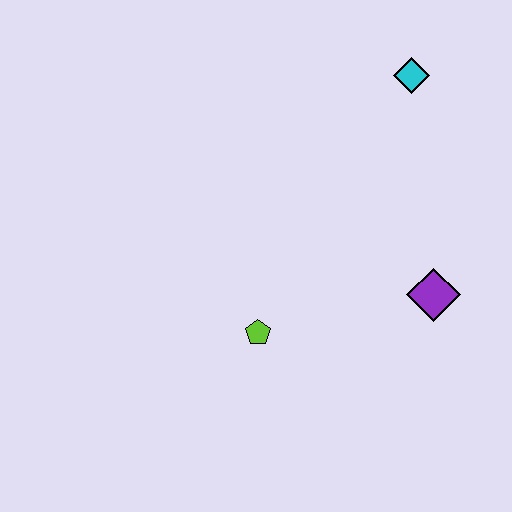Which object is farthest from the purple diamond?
The cyan diamond is farthest from the purple diamond.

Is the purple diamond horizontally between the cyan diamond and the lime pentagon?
No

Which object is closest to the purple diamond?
The lime pentagon is closest to the purple diamond.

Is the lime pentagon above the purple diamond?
No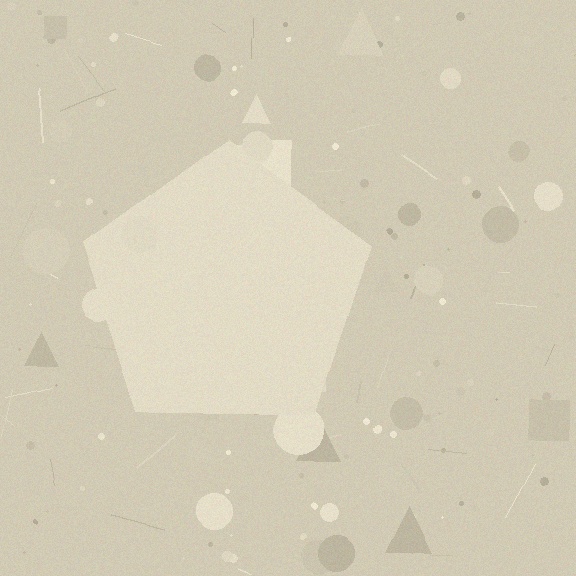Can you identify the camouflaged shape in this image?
The camouflaged shape is a pentagon.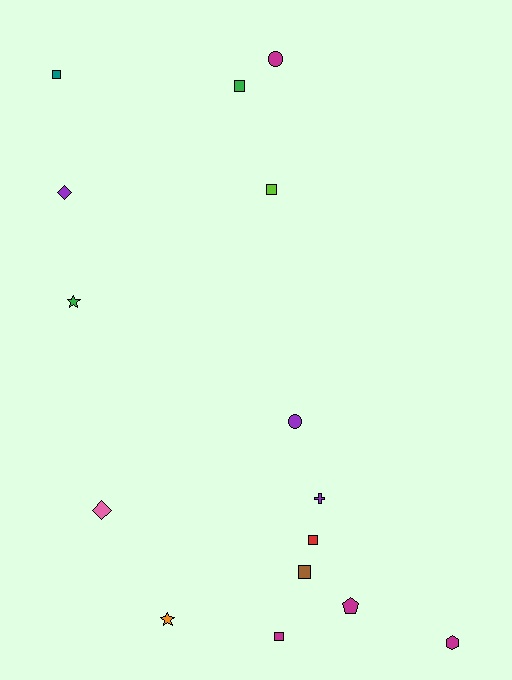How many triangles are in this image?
There are no triangles.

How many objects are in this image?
There are 15 objects.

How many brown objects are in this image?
There is 1 brown object.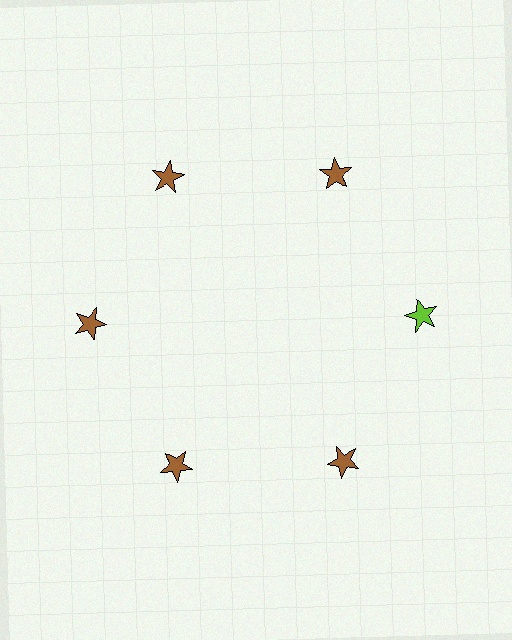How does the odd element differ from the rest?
It has a different color: lime instead of brown.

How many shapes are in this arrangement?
There are 6 shapes arranged in a ring pattern.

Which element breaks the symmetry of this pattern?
The lime star at roughly the 3 o'clock position breaks the symmetry. All other shapes are brown stars.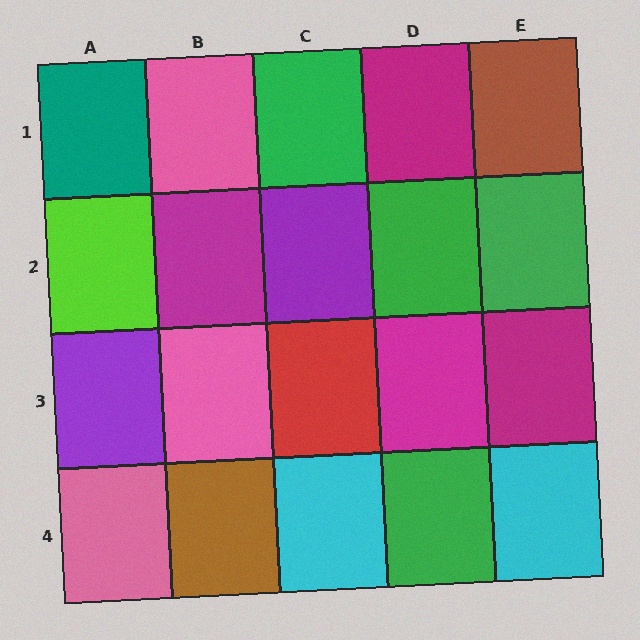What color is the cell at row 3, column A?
Purple.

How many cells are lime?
1 cell is lime.